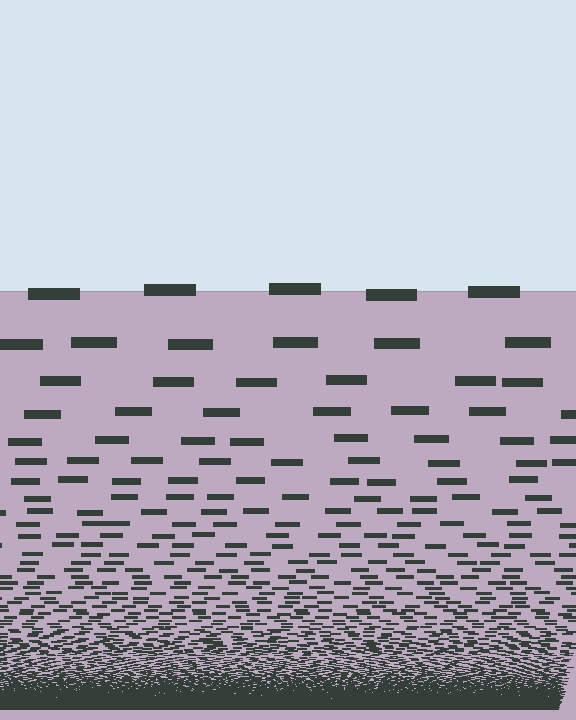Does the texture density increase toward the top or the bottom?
Density increases toward the bottom.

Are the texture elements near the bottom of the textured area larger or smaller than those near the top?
Smaller. The gradient is inverted — elements near the bottom are smaller and denser.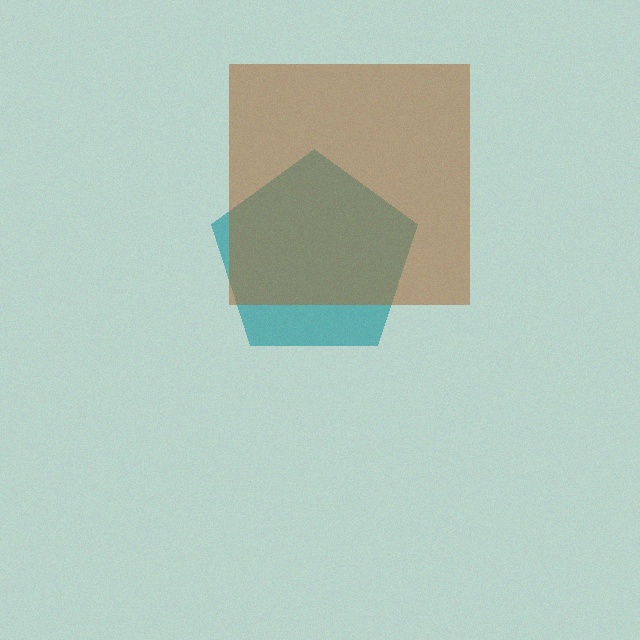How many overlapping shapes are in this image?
There are 2 overlapping shapes in the image.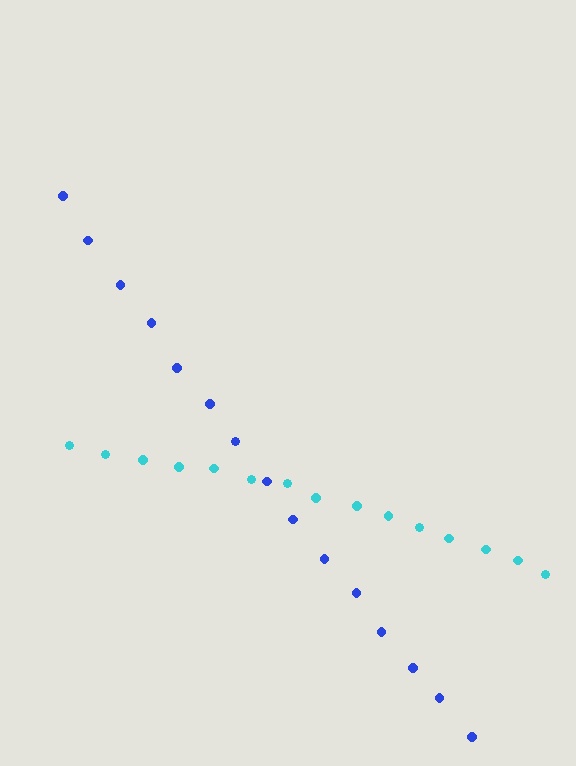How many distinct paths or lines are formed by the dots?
There are 2 distinct paths.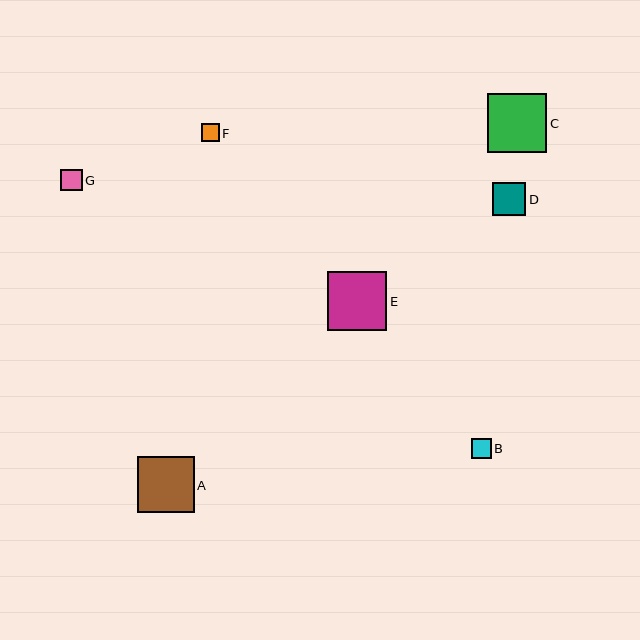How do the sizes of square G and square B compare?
Square G and square B are approximately the same size.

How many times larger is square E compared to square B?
Square E is approximately 3.0 times the size of square B.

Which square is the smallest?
Square F is the smallest with a size of approximately 18 pixels.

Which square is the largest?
Square E is the largest with a size of approximately 59 pixels.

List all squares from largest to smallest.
From largest to smallest: E, C, A, D, G, B, F.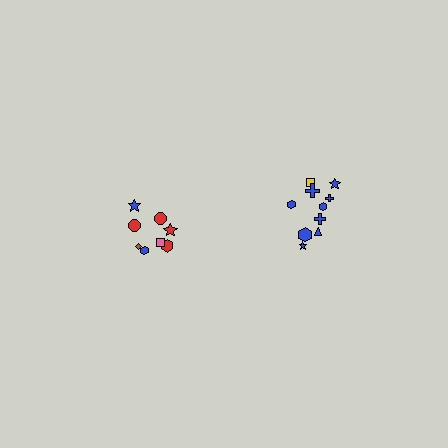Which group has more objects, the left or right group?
The right group.